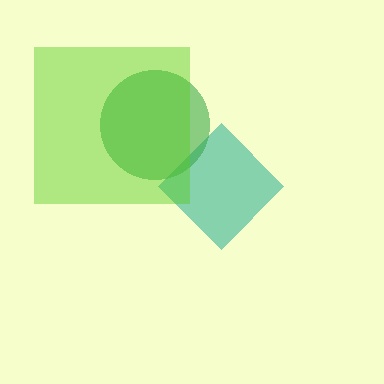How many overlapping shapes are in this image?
There are 3 overlapping shapes in the image.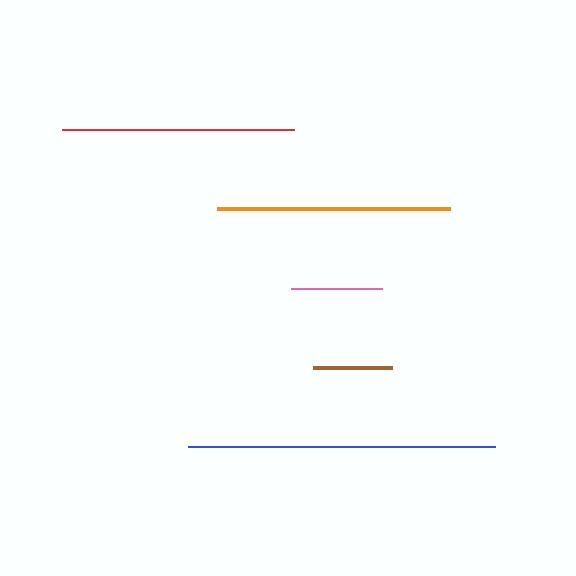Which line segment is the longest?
The blue line is the longest at approximately 306 pixels.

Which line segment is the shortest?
The brown line is the shortest at approximately 79 pixels.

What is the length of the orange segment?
The orange segment is approximately 232 pixels long.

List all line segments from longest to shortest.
From longest to shortest: blue, orange, red, pink, brown.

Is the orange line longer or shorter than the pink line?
The orange line is longer than the pink line.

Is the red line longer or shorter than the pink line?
The red line is longer than the pink line.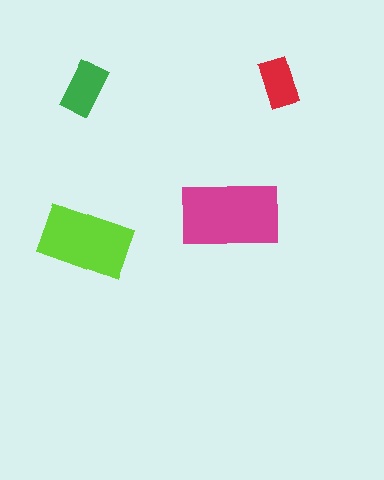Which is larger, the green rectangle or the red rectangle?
The green one.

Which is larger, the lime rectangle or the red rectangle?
The lime one.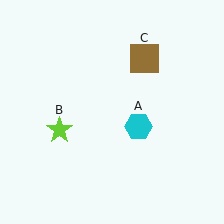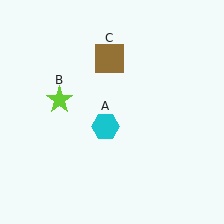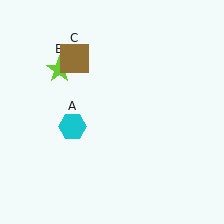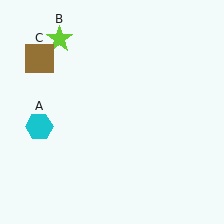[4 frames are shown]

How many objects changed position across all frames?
3 objects changed position: cyan hexagon (object A), lime star (object B), brown square (object C).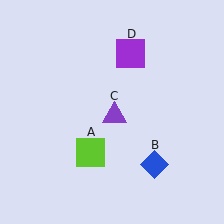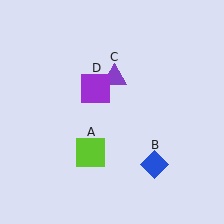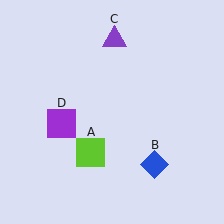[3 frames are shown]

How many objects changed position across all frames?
2 objects changed position: purple triangle (object C), purple square (object D).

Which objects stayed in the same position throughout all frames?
Lime square (object A) and blue diamond (object B) remained stationary.